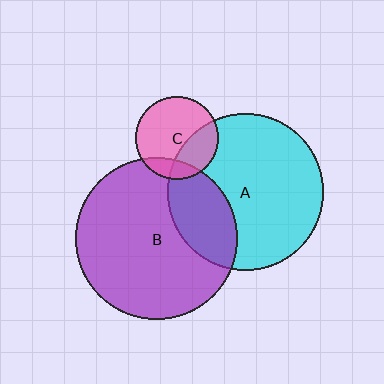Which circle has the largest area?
Circle B (purple).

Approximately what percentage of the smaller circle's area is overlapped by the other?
Approximately 25%.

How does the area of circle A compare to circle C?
Approximately 3.6 times.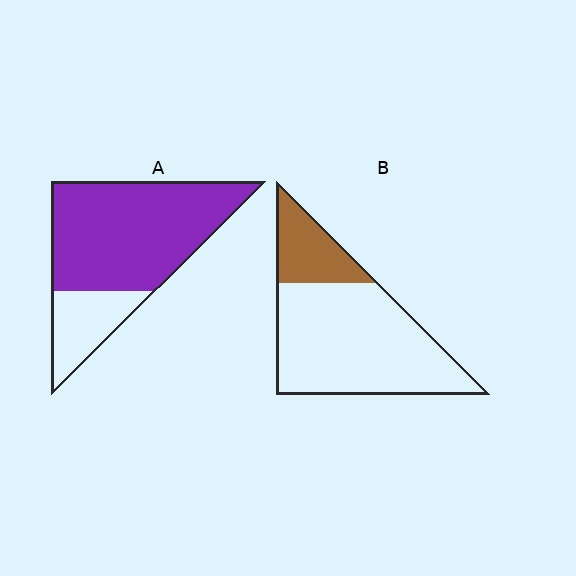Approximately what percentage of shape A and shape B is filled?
A is approximately 75% and B is approximately 25%.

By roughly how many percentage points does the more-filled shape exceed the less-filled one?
By roughly 55 percentage points (A over B).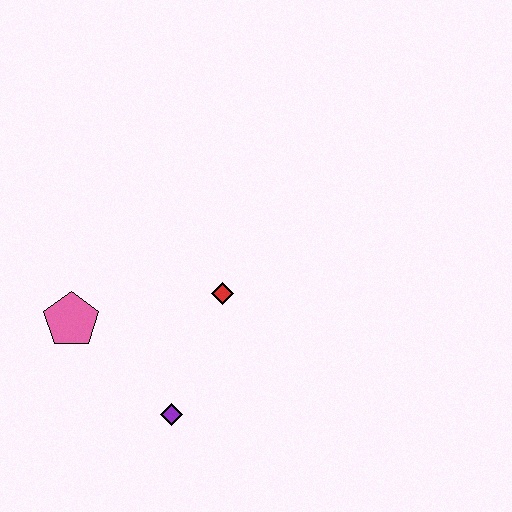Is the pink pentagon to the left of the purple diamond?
Yes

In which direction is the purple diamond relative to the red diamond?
The purple diamond is below the red diamond.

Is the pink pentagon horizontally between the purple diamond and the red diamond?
No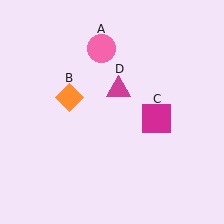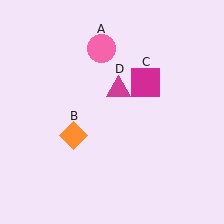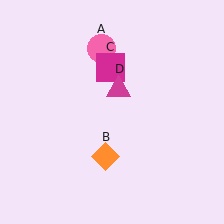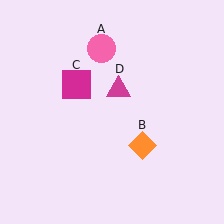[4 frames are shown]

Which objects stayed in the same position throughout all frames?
Pink circle (object A) and magenta triangle (object D) remained stationary.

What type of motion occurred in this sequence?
The orange diamond (object B), magenta square (object C) rotated counterclockwise around the center of the scene.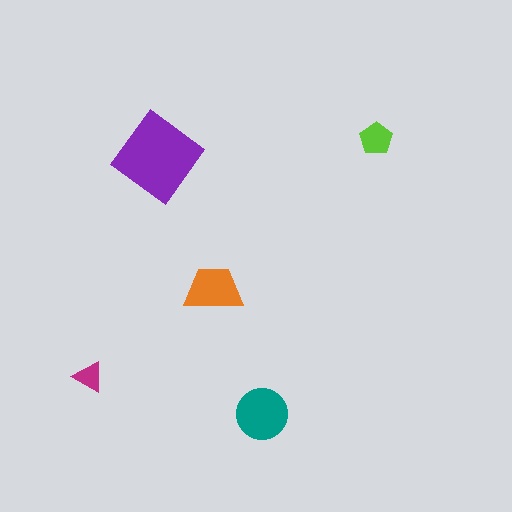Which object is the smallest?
The magenta triangle.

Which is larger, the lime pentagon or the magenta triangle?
The lime pentagon.